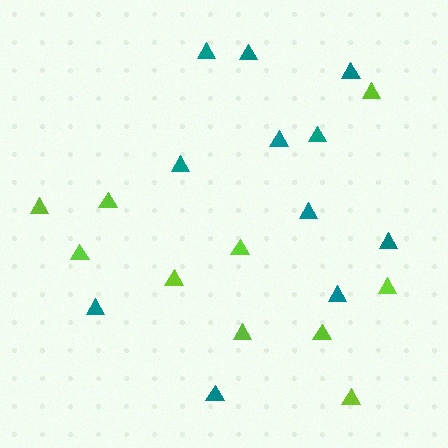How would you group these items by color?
There are 2 groups: one group of teal triangles (11) and one group of lime triangles (10).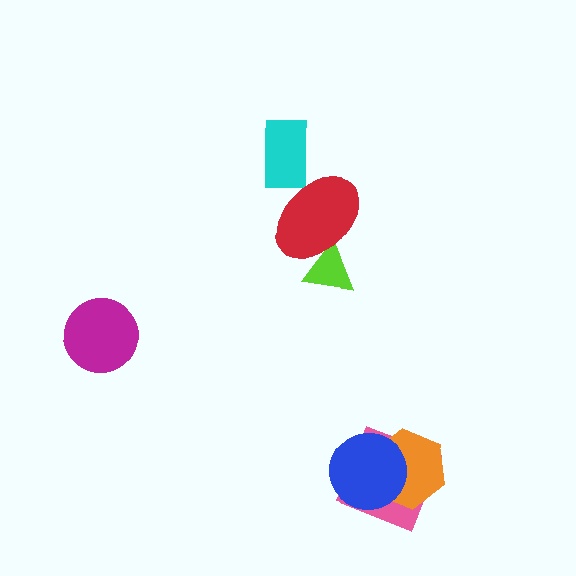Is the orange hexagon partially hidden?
Yes, it is partially covered by another shape.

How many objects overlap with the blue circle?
2 objects overlap with the blue circle.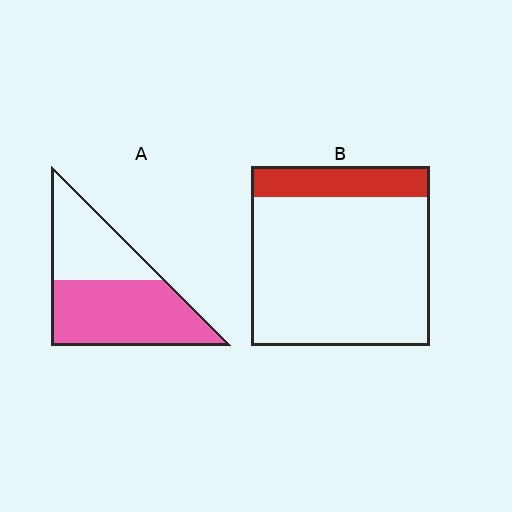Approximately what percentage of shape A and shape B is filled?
A is approximately 60% and B is approximately 15%.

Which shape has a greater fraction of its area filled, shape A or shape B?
Shape A.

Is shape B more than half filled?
No.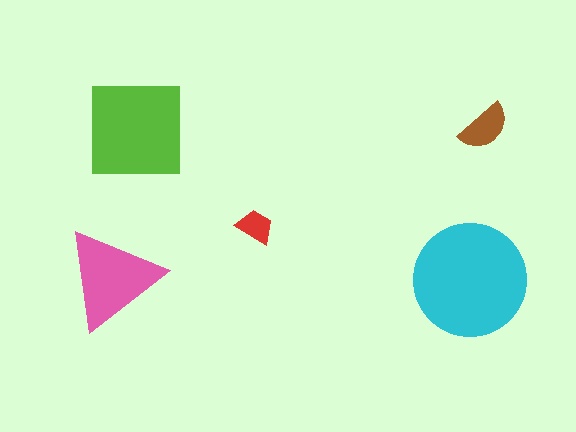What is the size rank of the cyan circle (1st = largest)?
1st.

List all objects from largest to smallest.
The cyan circle, the lime square, the pink triangle, the brown semicircle, the red trapezoid.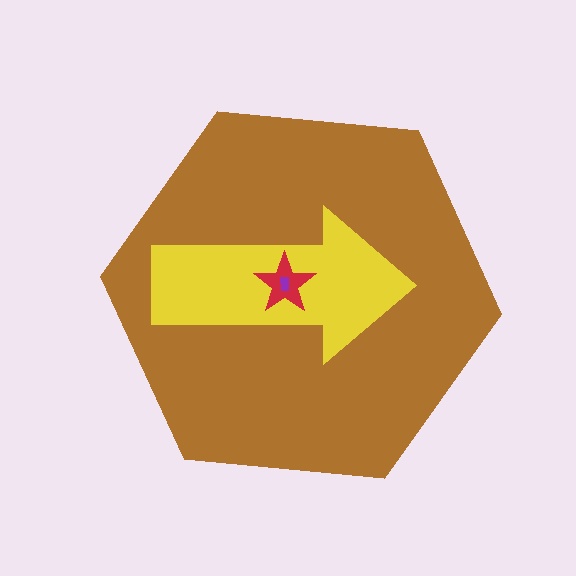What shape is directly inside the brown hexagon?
The yellow arrow.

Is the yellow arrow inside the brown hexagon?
Yes.